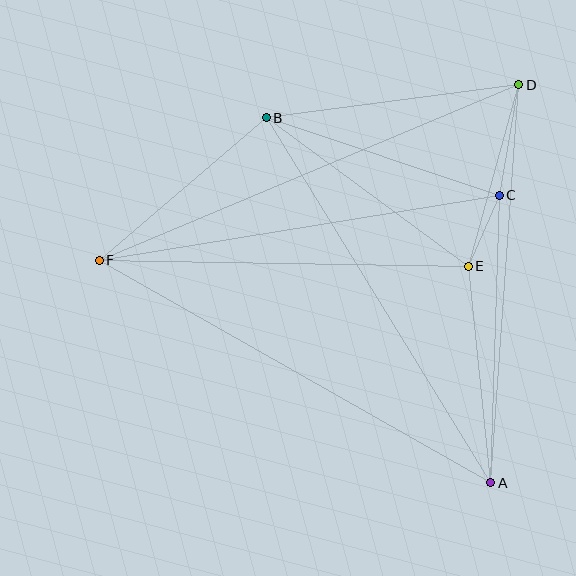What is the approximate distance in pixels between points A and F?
The distance between A and F is approximately 450 pixels.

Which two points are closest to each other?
Points C and E are closest to each other.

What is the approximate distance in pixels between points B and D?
The distance between B and D is approximately 255 pixels.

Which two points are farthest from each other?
Points D and F are farthest from each other.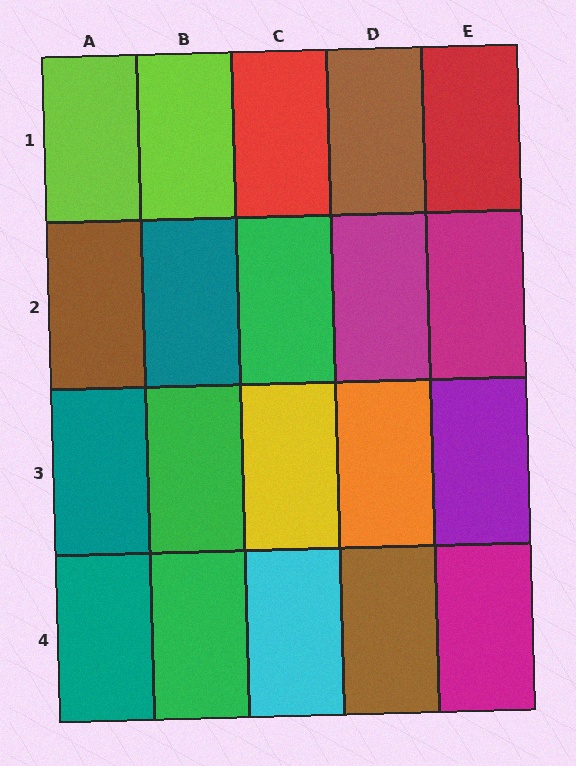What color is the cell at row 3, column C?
Yellow.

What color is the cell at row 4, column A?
Teal.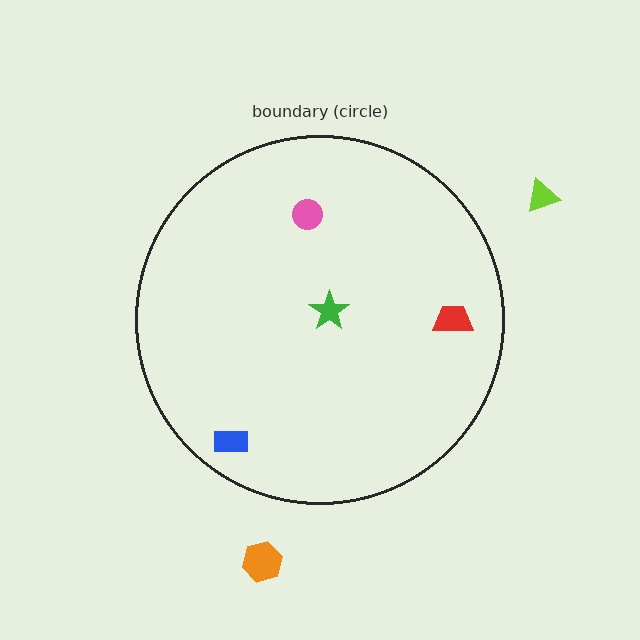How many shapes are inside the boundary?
4 inside, 2 outside.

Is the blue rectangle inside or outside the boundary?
Inside.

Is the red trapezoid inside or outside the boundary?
Inside.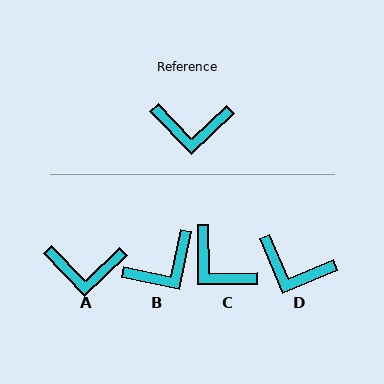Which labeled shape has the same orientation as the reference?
A.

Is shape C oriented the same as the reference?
No, it is off by about 44 degrees.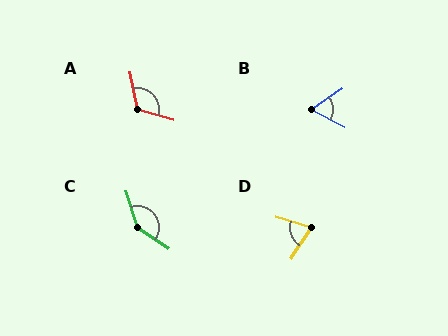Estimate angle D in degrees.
Approximately 74 degrees.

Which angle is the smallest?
B, at approximately 62 degrees.